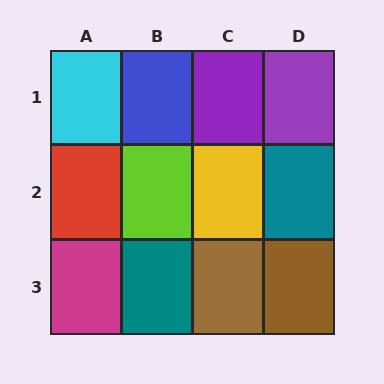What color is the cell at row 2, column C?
Yellow.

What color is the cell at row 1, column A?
Cyan.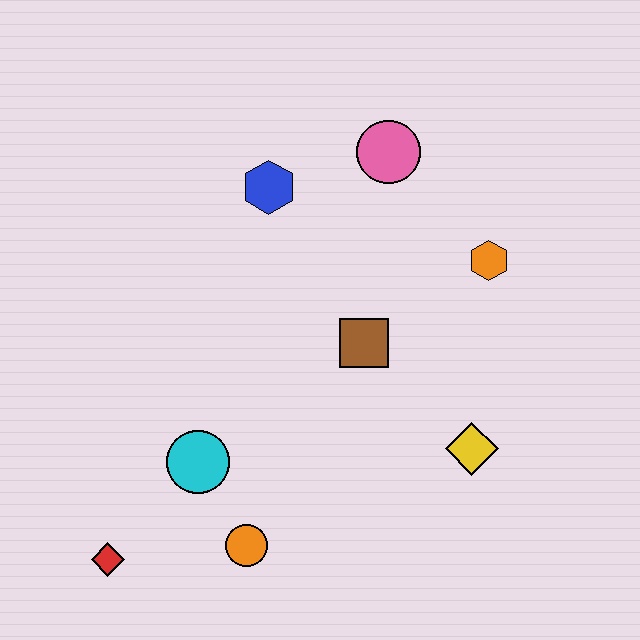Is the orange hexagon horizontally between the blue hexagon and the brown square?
No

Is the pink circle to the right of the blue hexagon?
Yes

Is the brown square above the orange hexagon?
No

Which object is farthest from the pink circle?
The red diamond is farthest from the pink circle.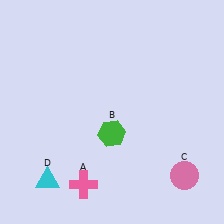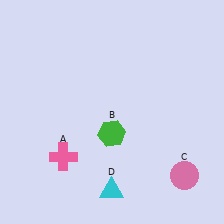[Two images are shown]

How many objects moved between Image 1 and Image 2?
2 objects moved between the two images.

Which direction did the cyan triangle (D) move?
The cyan triangle (D) moved right.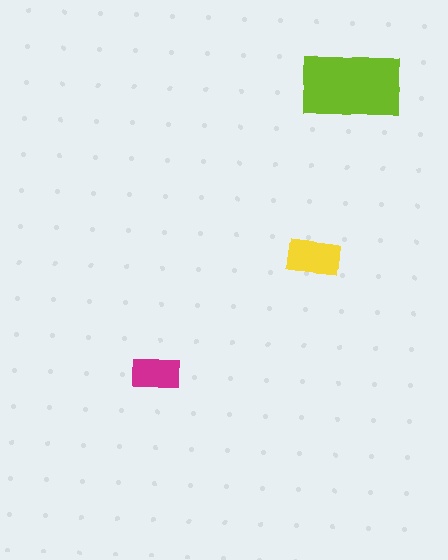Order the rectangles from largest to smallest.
the lime one, the yellow one, the magenta one.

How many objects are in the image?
There are 3 objects in the image.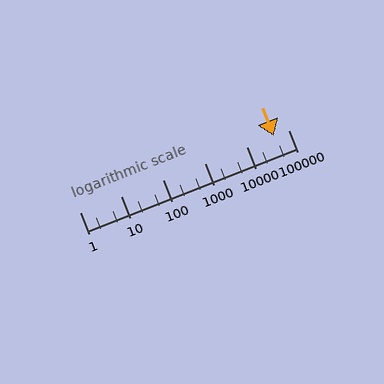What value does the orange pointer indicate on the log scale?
The pointer indicates approximately 46000.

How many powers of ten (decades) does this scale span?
The scale spans 5 decades, from 1 to 100000.